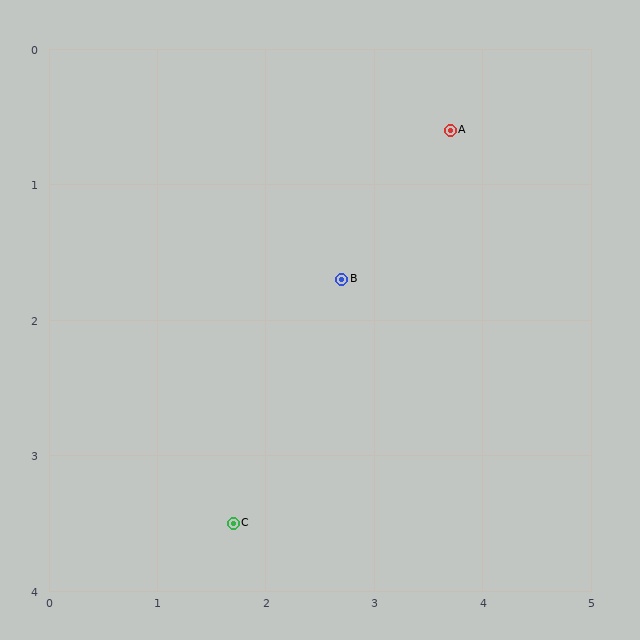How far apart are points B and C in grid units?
Points B and C are about 2.1 grid units apart.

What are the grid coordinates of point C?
Point C is at approximately (1.7, 3.5).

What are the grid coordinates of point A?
Point A is at approximately (3.7, 0.6).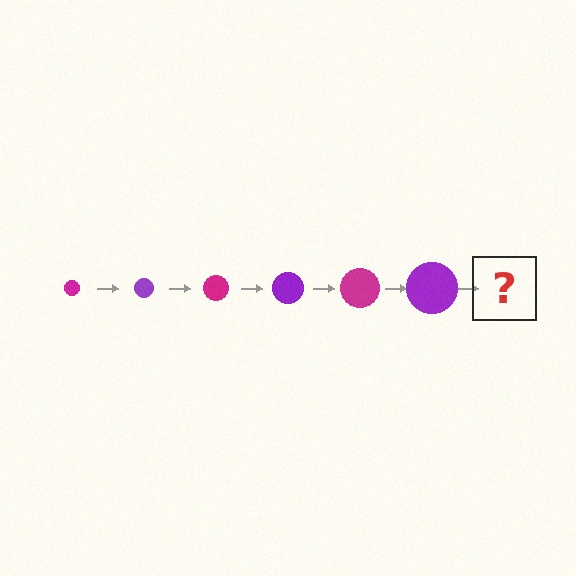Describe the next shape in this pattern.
It should be a magenta circle, larger than the previous one.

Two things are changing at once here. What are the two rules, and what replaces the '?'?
The two rules are that the circle grows larger each step and the color cycles through magenta and purple. The '?' should be a magenta circle, larger than the previous one.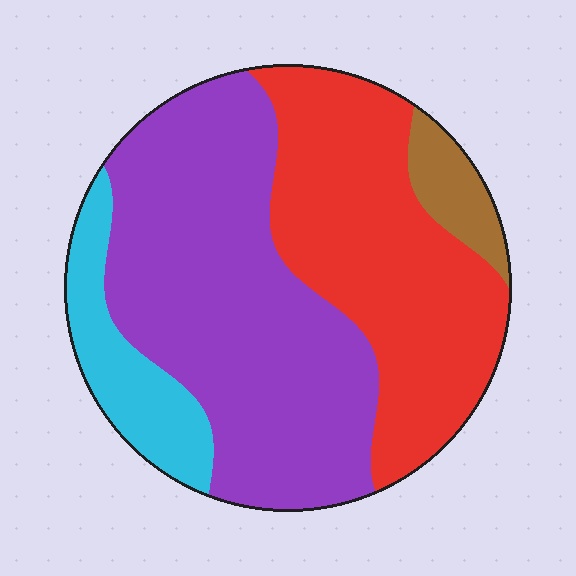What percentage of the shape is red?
Red covers 36% of the shape.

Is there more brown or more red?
Red.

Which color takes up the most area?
Purple, at roughly 45%.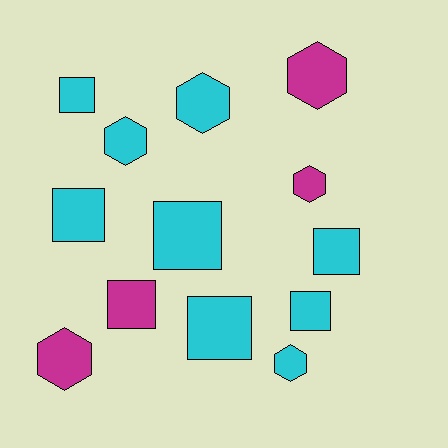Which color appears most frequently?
Cyan, with 9 objects.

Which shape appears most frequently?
Square, with 7 objects.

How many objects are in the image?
There are 13 objects.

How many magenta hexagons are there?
There are 3 magenta hexagons.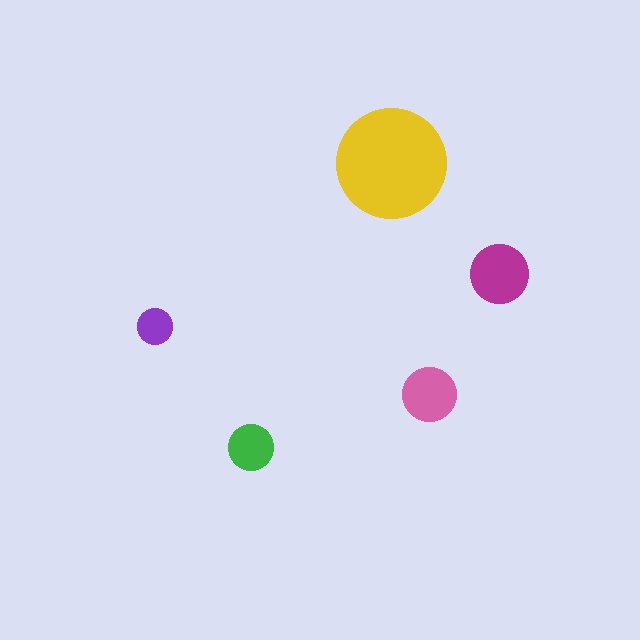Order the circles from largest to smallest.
the yellow one, the magenta one, the pink one, the green one, the purple one.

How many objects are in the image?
There are 5 objects in the image.